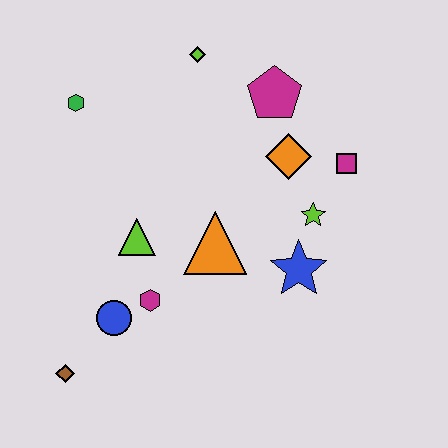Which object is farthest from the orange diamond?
The brown diamond is farthest from the orange diamond.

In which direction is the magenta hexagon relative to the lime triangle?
The magenta hexagon is below the lime triangle.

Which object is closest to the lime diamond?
The magenta pentagon is closest to the lime diamond.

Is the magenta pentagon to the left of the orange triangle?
No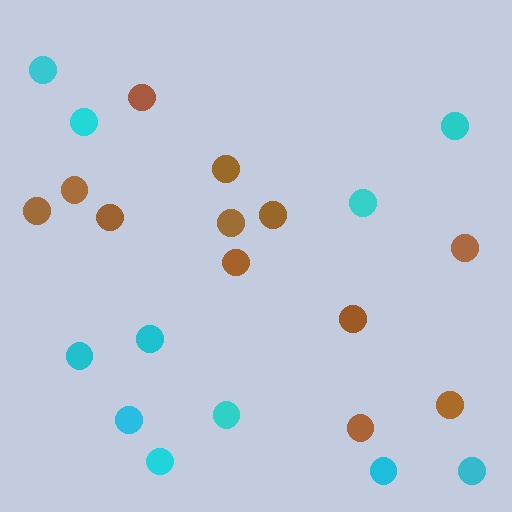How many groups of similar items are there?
There are 2 groups: one group of cyan circles (11) and one group of brown circles (12).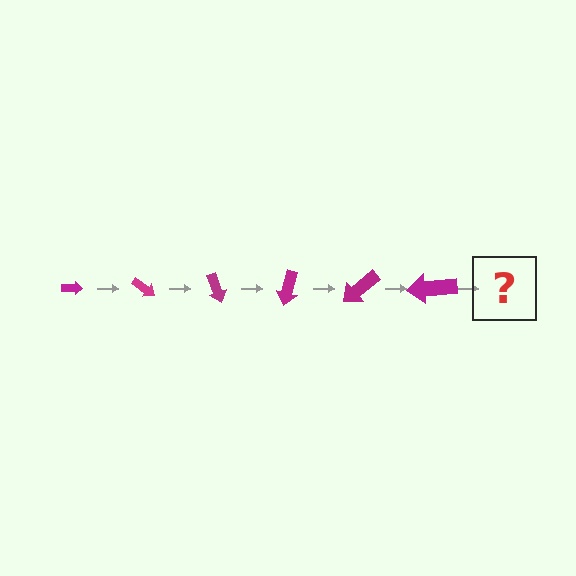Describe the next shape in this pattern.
It should be an arrow, larger than the previous one and rotated 210 degrees from the start.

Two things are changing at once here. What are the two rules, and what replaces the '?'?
The two rules are that the arrow grows larger each step and it rotates 35 degrees each step. The '?' should be an arrow, larger than the previous one and rotated 210 degrees from the start.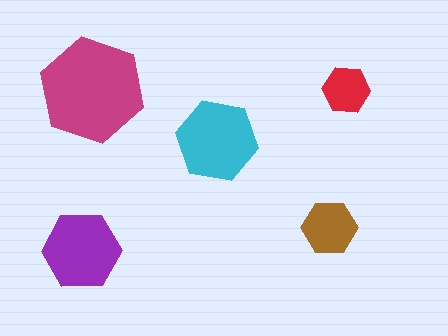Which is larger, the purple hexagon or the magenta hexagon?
The magenta one.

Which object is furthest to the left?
The purple hexagon is leftmost.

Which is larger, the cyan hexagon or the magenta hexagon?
The magenta one.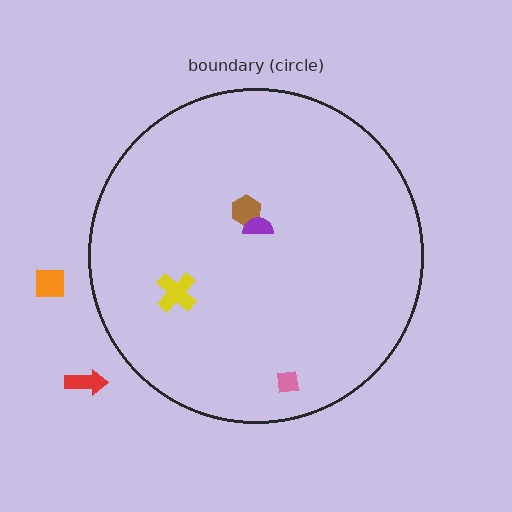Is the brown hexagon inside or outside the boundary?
Inside.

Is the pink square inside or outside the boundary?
Inside.